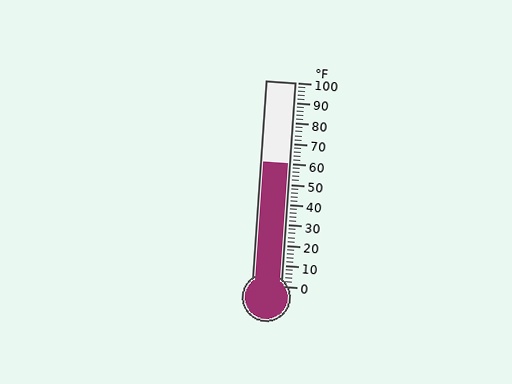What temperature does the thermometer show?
The thermometer shows approximately 60°F.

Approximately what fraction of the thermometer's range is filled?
The thermometer is filled to approximately 60% of its range.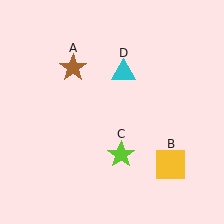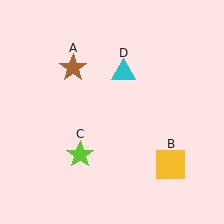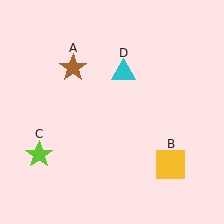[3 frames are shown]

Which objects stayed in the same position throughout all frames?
Brown star (object A) and yellow square (object B) and cyan triangle (object D) remained stationary.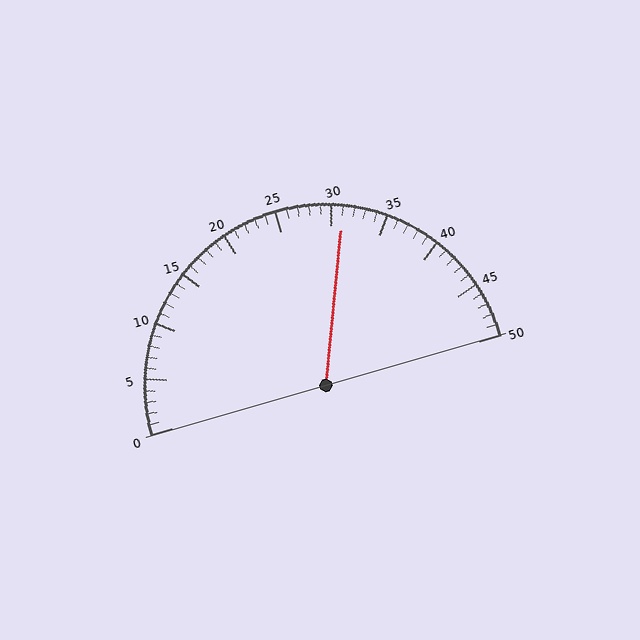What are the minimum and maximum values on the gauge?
The gauge ranges from 0 to 50.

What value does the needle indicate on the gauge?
The needle indicates approximately 31.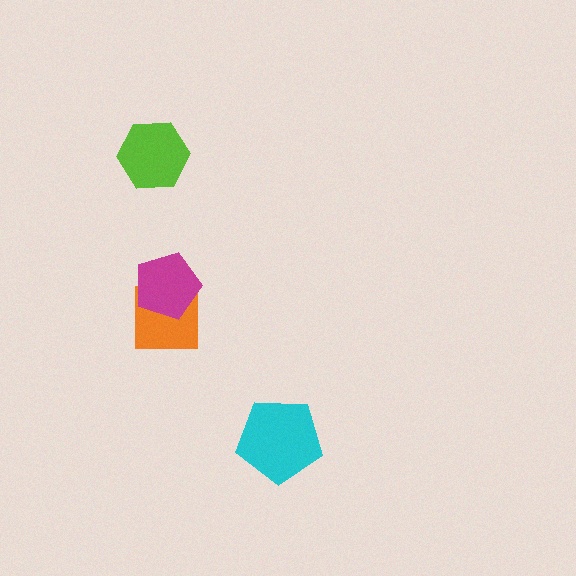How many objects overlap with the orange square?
1 object overlaps with the orange square.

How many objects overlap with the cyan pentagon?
0 objects overlap with the cyan pentagon.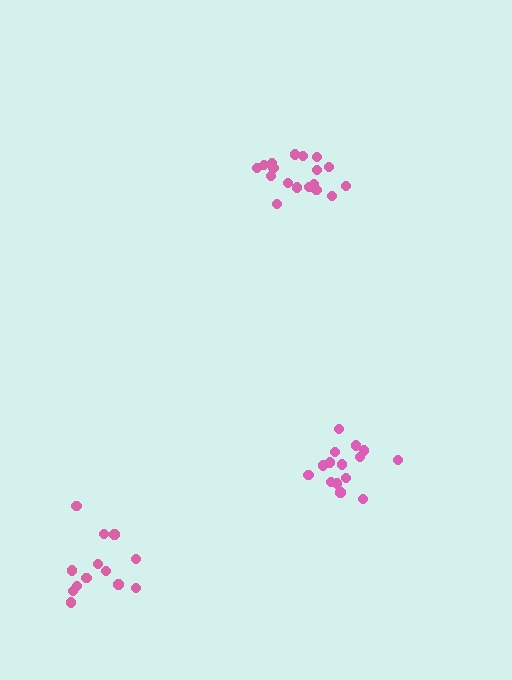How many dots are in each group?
Group 1: 13 dots, Group 2: 18 dots, Group 3: 15 dots (46 total).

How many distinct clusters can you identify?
There are 3 distinct clusters.